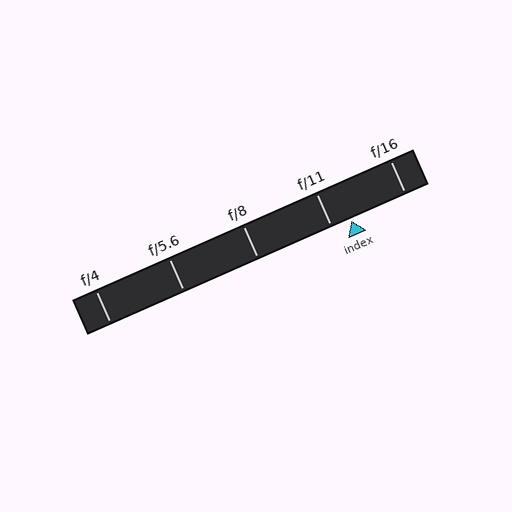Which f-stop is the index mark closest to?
The index mark is closest to f/11.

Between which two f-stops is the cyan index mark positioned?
The index mark is between f/11 and f/16.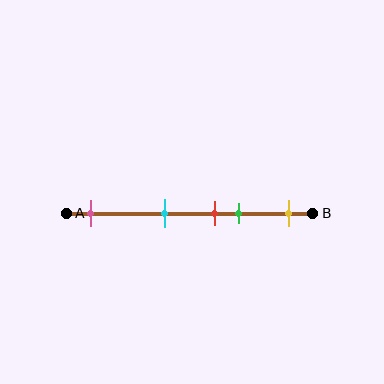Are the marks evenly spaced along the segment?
No, the marks are not evenly spaced.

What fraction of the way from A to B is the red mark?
The red mark is approximately 60% (0.6) of the way from A to B.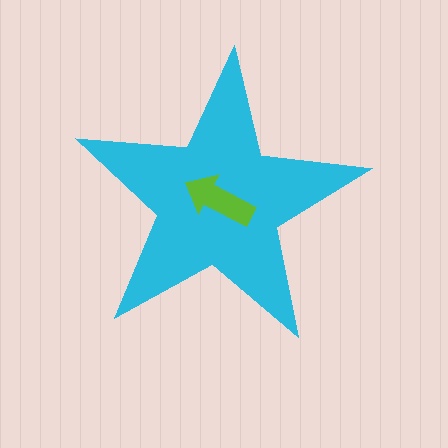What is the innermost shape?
The lime arrow.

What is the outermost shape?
The cyan star.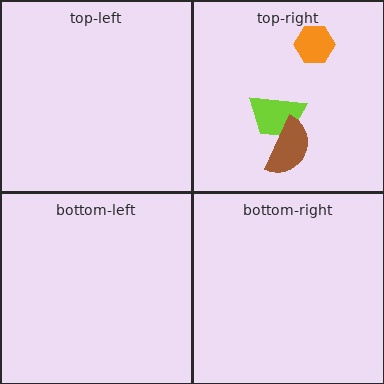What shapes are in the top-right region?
The lime trapezoid, the orange hexagon, the brown semicircle.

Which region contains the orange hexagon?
The top-right region.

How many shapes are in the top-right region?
3.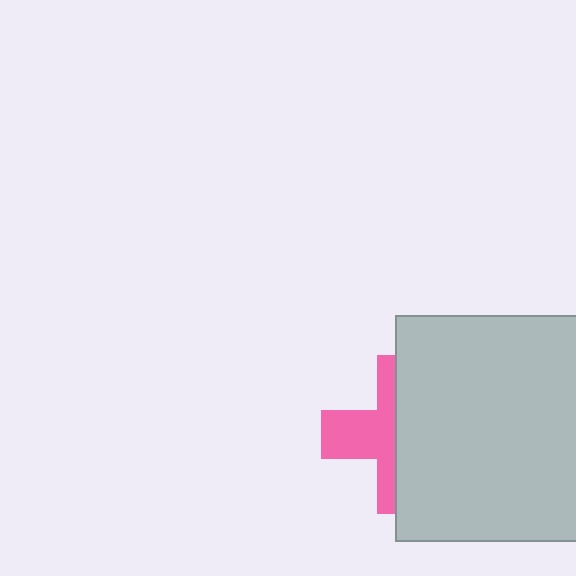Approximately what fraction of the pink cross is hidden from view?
Roughly 57% of the pink cross is hidden behind the light gray rectangle.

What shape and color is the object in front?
The object in front is a light gray rectangle.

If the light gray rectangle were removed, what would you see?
You would see the complete pink cross.